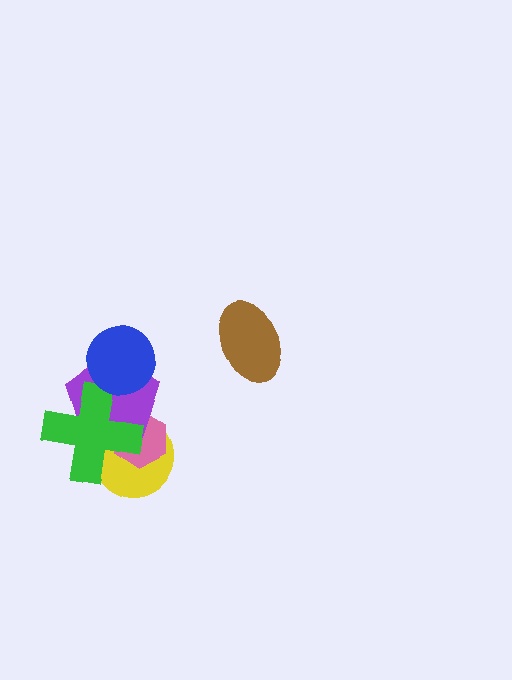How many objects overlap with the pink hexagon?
3 objects overlap with the pink hexagon.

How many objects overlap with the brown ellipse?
0 objects overlap with the brown ellipse.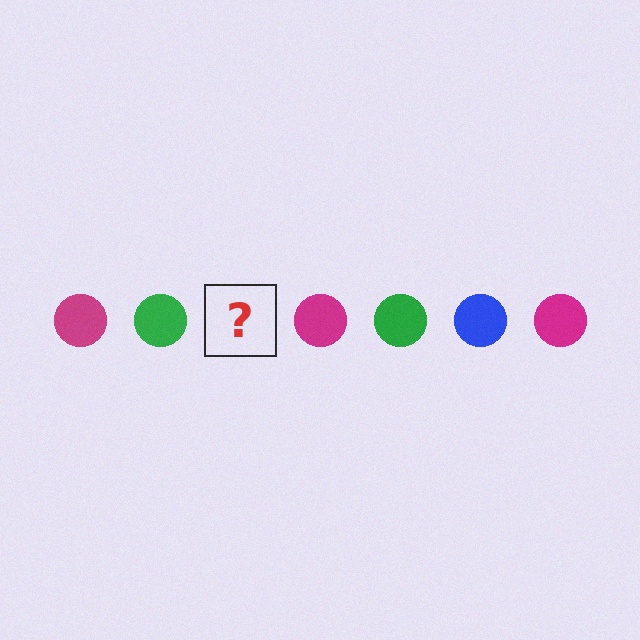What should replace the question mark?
The question mark should be replaced with a blue circle.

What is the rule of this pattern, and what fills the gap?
The rule is that the pattern cycles through magenta, green, blue circles. The gap should be filled with a blue circle.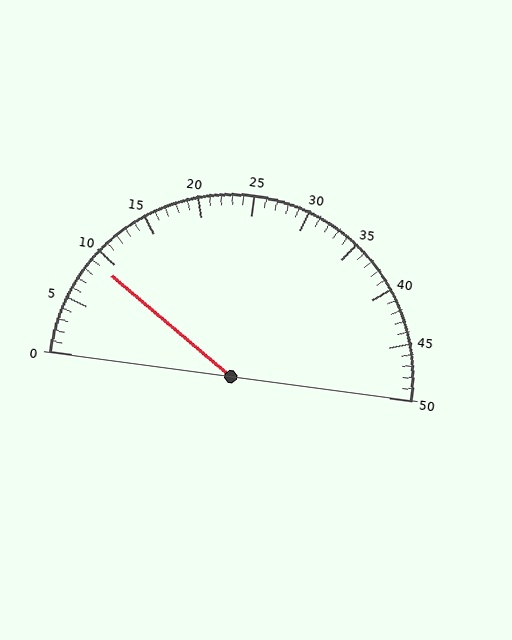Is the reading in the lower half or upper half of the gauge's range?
The reading is in the lower half of the range (0 to 50).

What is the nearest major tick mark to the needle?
The nearest major tick mark is 10.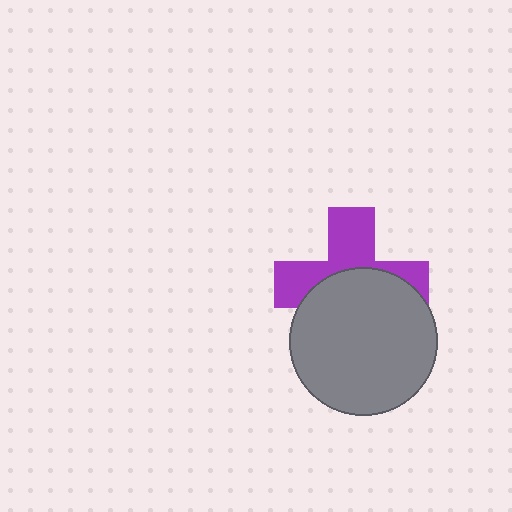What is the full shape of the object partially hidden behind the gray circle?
The partially hidden object is a purple cross.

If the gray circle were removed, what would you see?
You would see the complete purple cross.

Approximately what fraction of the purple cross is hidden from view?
Roughly 52% of the purple cross is hidden behind the gray circle.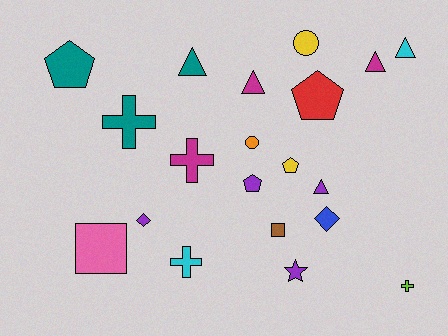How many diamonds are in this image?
There are 2 diamonds.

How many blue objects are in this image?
There is 1 blue object.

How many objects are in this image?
There are 20 objects.